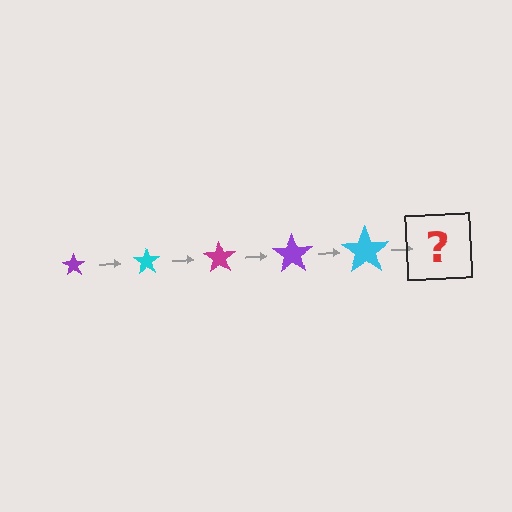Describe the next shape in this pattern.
It should be a magenta star, larger than the previous one.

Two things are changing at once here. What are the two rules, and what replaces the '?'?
The two rules are that the star grows larger each step and the color cycles through purple, cyan, and magenta. The '?' should be a magenta star, larger than the previous one.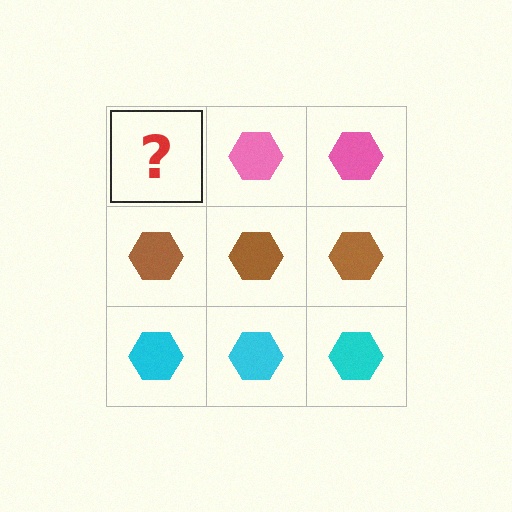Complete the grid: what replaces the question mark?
The question mark should be replaced with a pink hexagon.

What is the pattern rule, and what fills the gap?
The rule is that each row has a consistent color. The gap should be filled with a pink hexagon.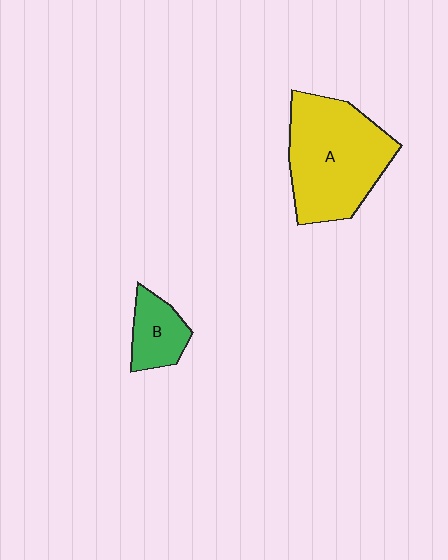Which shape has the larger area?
Shape A (yellow).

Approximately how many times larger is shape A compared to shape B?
Approximately 2.9 times.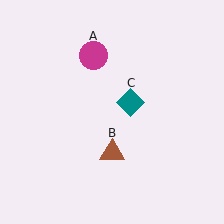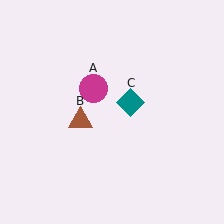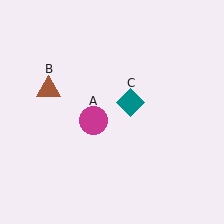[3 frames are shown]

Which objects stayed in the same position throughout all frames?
Teal diamond (object C) remained stationary.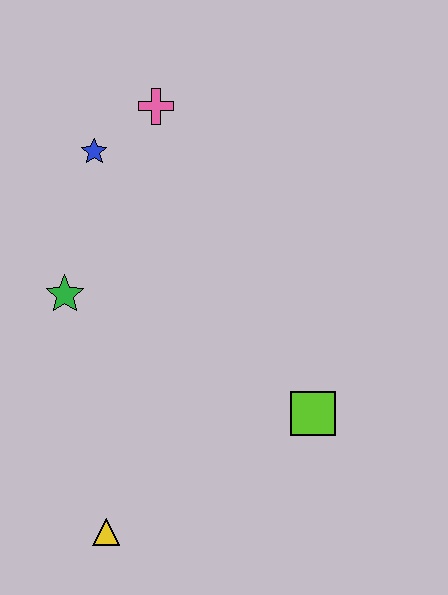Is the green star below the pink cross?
Yes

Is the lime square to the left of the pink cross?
No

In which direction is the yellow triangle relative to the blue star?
The yellow triangle is below the blue star.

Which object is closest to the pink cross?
The blue star is closest to the pink cross.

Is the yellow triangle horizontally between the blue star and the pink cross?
Yes